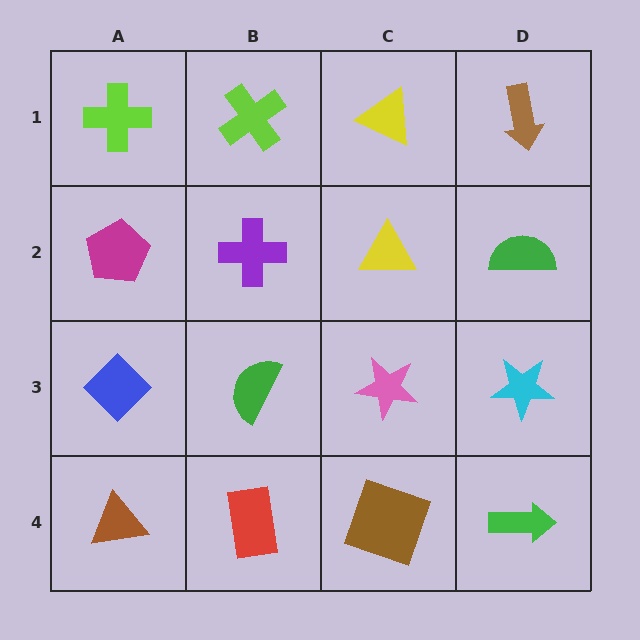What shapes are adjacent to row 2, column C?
A yellow triangle (row 1, column C), a pink star (row 3, column C), a purple cross (row 2, column B), a green semicircle (row 2, column D).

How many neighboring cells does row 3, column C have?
4.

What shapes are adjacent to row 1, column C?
A yellow triangle (row 2, column C), a lime cross (row 1, column B), a brown arrow (row 1, column D).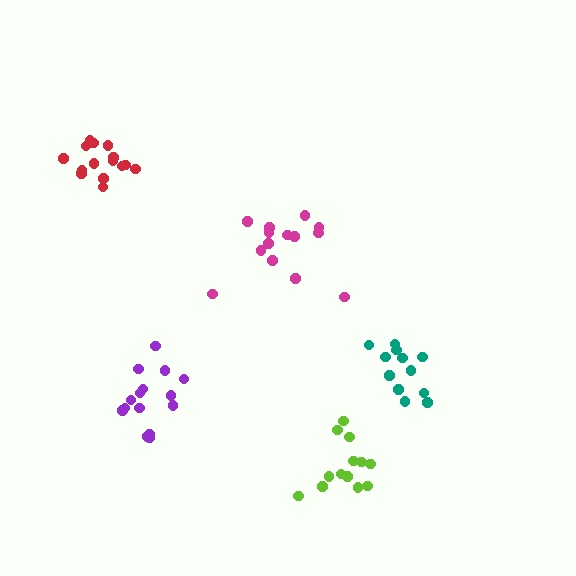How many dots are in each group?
Group 1: 13 dots, Group 2: 14 dots, Group 3: 15 dots, Group 4: 15 dots, Group 5: 12 dots (69 total).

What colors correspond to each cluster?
The clusters are colored: lime, magenta, purple, red, teal.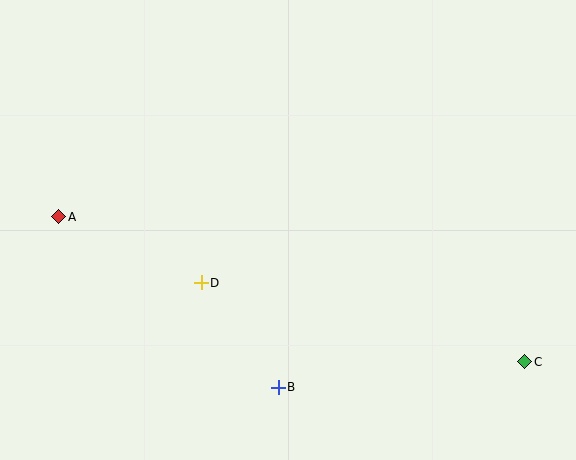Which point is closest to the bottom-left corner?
Point A is closest to the bottom-left corner.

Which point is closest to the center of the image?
Point D at (201, 283) is closest to the center.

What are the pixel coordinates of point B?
Point B is at (278, 387).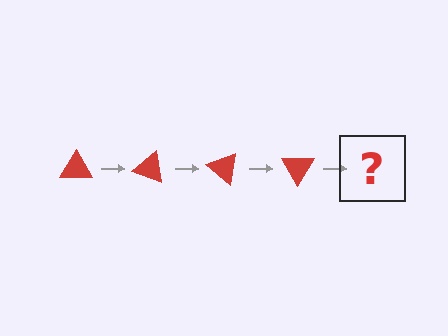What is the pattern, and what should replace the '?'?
The pattern is that the triangle rotates 20 degrees each step. The '?' should be a red triangle rotated 80 degrees.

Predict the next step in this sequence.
The next step is a red triangle rotated 80 degrees.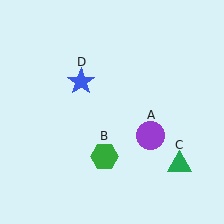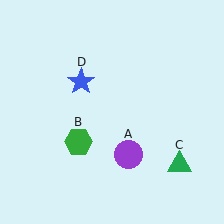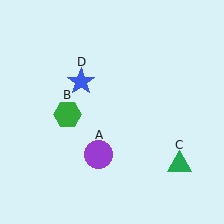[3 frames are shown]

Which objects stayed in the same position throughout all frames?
Green triangle (object C) and blue star (object D) remained stationary.